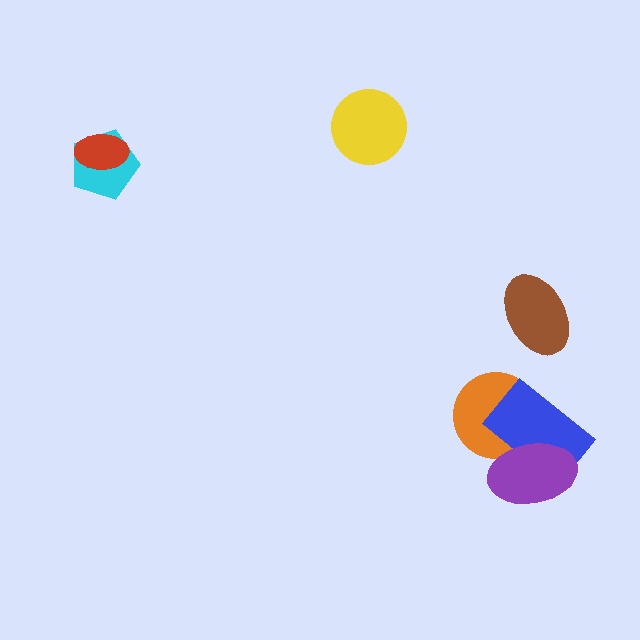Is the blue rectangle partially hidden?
Yes, it is partially covered by another shape.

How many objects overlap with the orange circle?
2 objects overlap with the orange circle.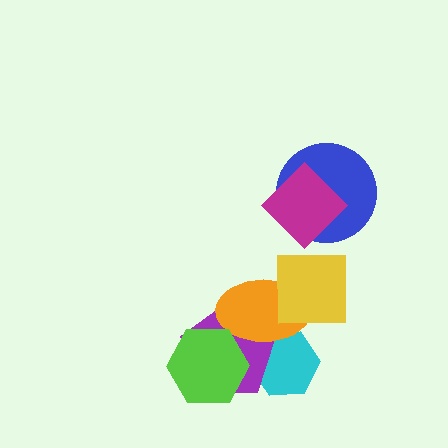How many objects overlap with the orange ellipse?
4 objects overlap with the orange ellipse.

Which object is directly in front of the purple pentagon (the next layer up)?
The orange ellipse is directly in front of the purple pentagon.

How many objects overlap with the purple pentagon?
3 objects overlap with the purple pentagon.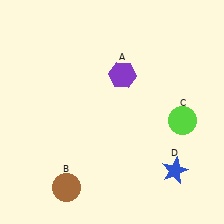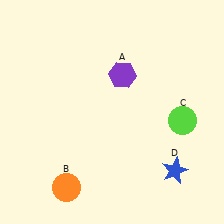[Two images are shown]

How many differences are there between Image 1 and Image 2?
There is 1 difference between the two images.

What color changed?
The circle (B) changed from brown in Image 1 to orange in Image 2.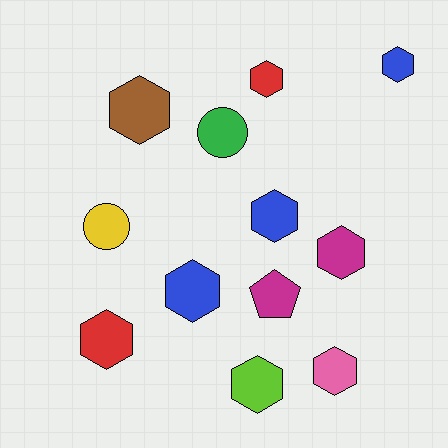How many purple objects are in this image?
There are no purple objects.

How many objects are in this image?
There are 12 objects.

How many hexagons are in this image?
There are 9 hexagons.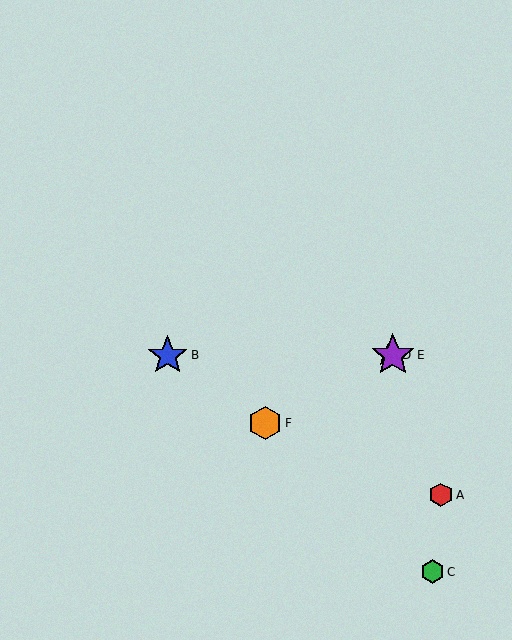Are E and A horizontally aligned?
No, E is at y≈355 and A is at y≈495.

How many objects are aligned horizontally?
3 objects (B, D, E) are aligned horizontally.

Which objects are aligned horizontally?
Objects B, D, E are aligned horizontally.